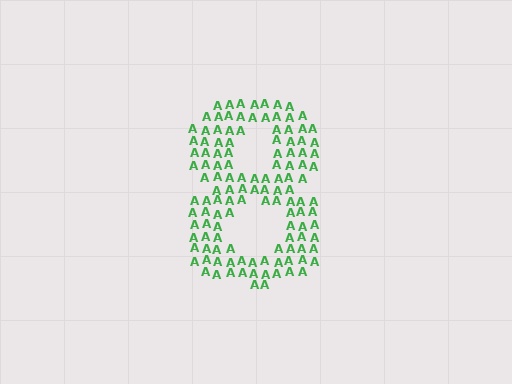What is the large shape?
The large shape is the digit 8.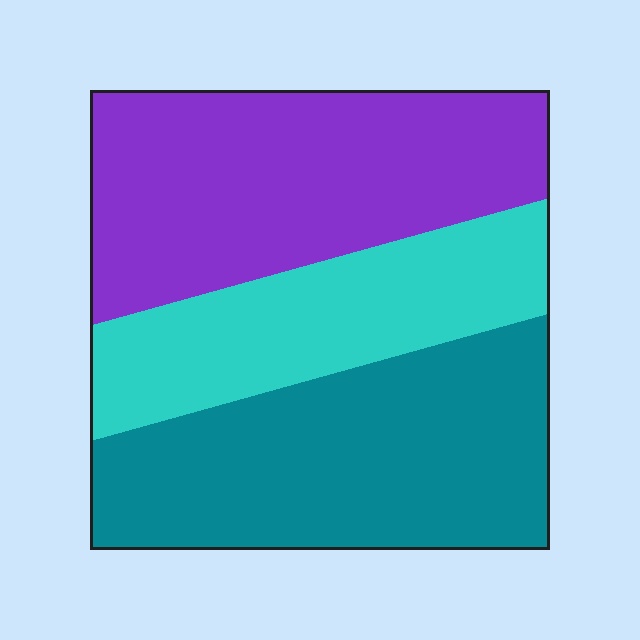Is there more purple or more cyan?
Purple.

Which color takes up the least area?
Cyan, at roughly 25%.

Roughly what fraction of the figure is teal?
Teal takes up about three eighths (3/8) of the figure.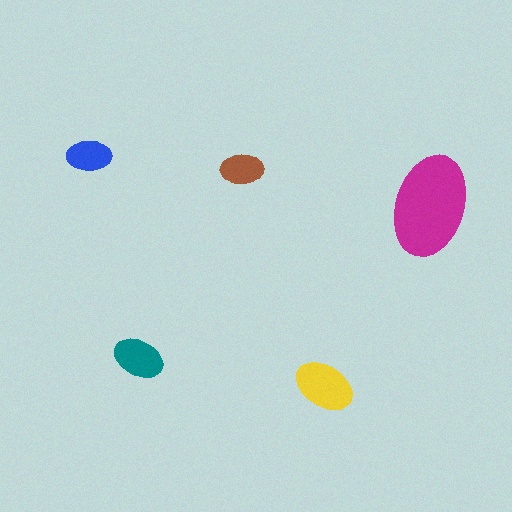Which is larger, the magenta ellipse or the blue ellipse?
The magenta one.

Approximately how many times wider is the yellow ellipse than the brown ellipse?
About 1.5 times wider.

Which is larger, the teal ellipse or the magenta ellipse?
The magenta one.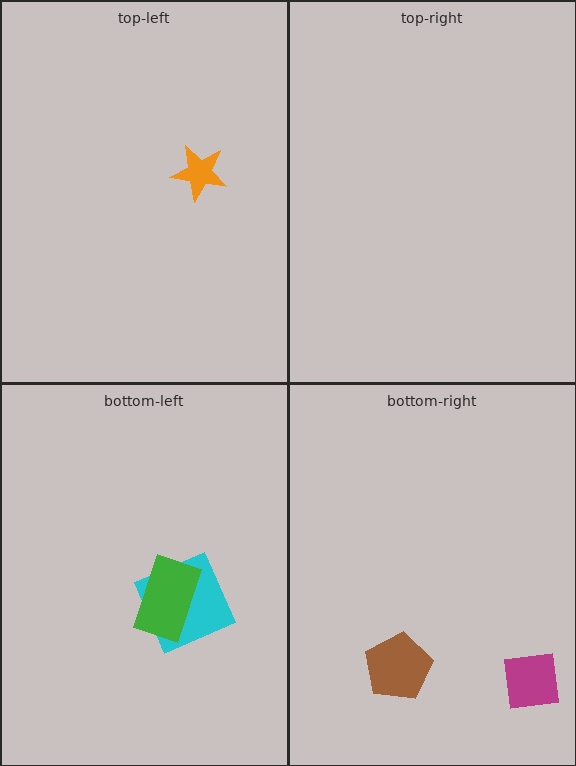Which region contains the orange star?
The top-left region.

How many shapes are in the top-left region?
1.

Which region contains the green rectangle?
The bottom-left region.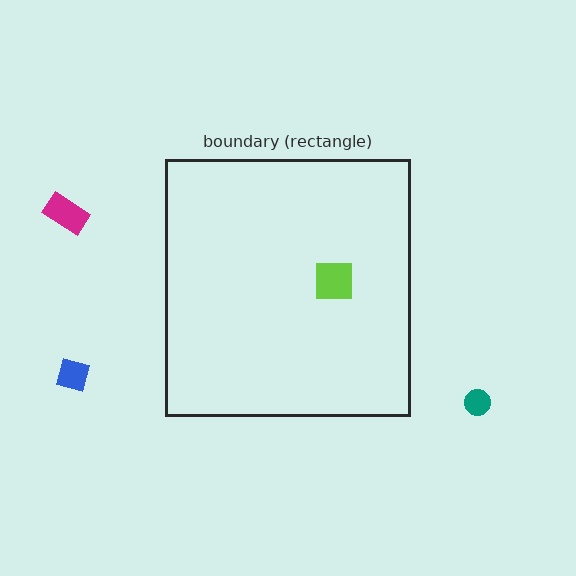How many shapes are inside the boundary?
1 inside, 3 outside.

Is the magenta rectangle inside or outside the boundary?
Outside.